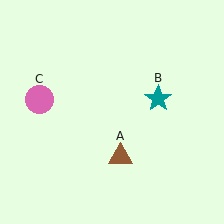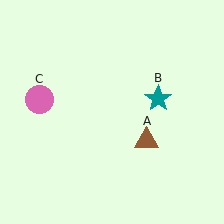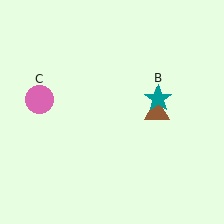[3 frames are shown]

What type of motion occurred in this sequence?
The brown triangle (object A) rotated counterclockwise around the center of the scene.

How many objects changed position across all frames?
1 object changed position: brown triangle (object A).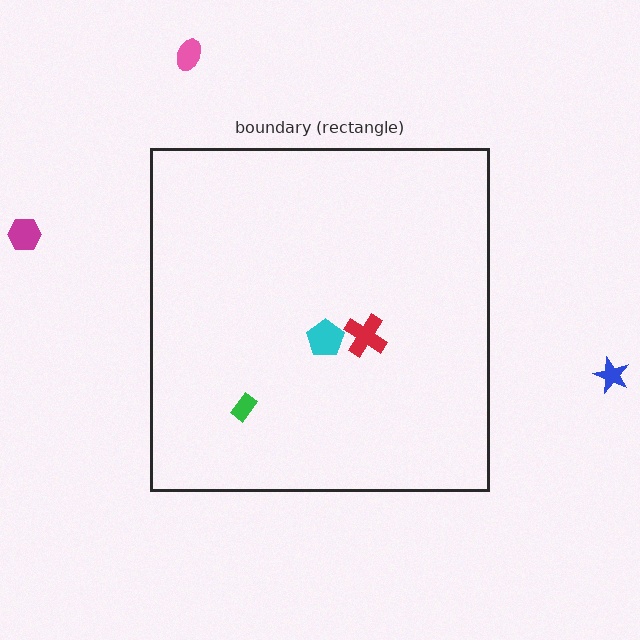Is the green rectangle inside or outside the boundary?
Inside.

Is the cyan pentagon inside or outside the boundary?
Inside.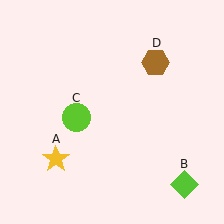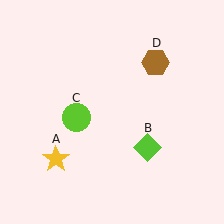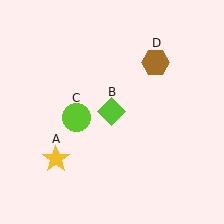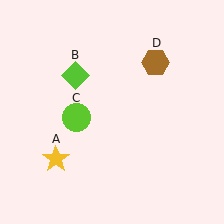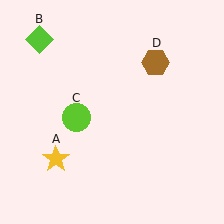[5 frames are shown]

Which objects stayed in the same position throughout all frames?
Yellow star (object A) and lime circle (object C) and brown hexagon (object D) remained stationary.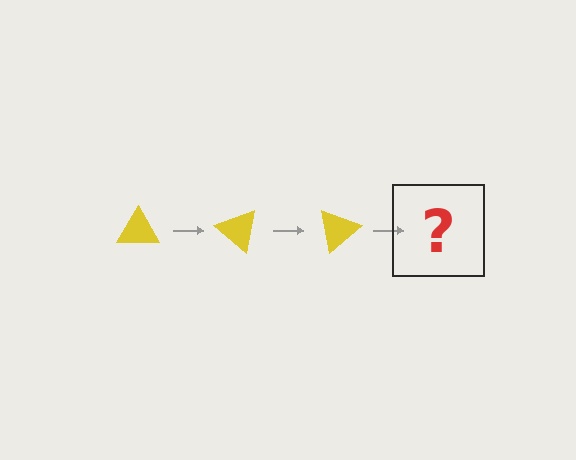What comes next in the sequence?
The next element should be a yellow triangle rotated 120 degrees.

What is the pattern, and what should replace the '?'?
The pattern is that the triangle rotates 40 degrees each step. The '?' should be a yellow triangle rotated 120 degrees.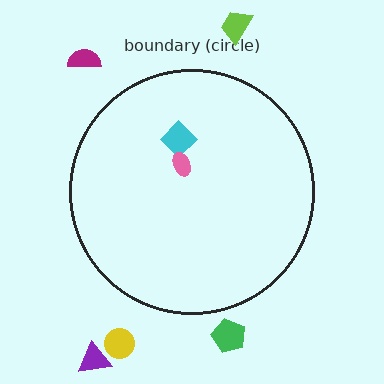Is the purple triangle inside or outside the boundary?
Outside.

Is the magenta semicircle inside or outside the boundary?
Outside.